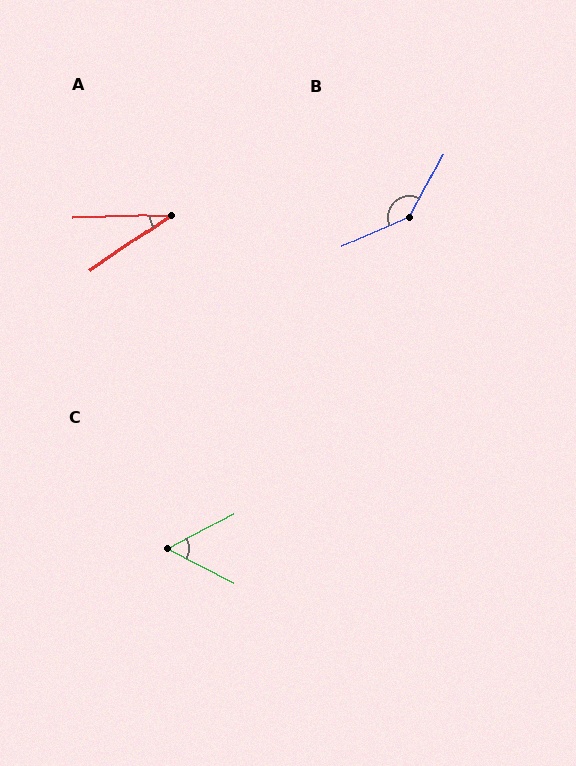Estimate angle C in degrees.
Approximately 55 degrees.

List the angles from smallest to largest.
A (33°), C (55°), B (142°).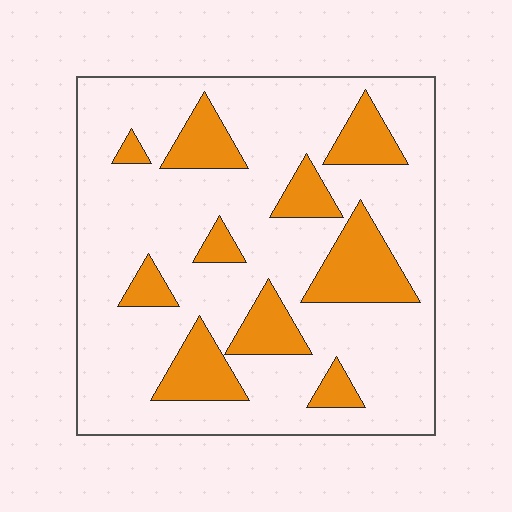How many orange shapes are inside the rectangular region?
10.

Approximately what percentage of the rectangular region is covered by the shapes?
Approximately 20%.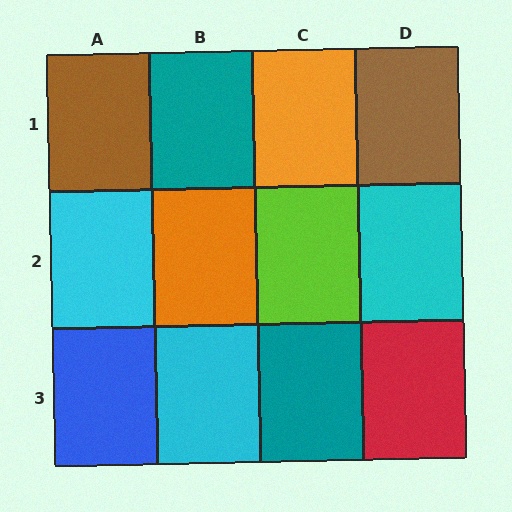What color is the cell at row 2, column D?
Cyan.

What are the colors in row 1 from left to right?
Brown, teal, orange, brown.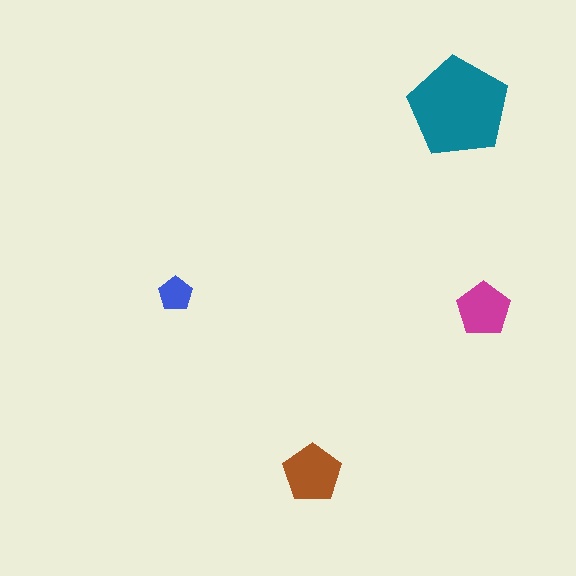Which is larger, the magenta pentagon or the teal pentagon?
The teal one.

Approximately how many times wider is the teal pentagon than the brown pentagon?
About 1.5 times wider.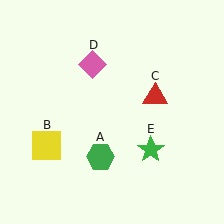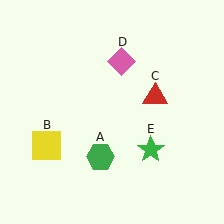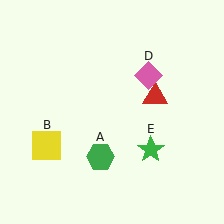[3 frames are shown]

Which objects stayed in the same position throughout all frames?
Green hexagon (object A) and yellow square (object B) and red triangle (object C) and green star (object E) remained stationary.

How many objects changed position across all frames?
1 object changed position: pink diamond (object D).